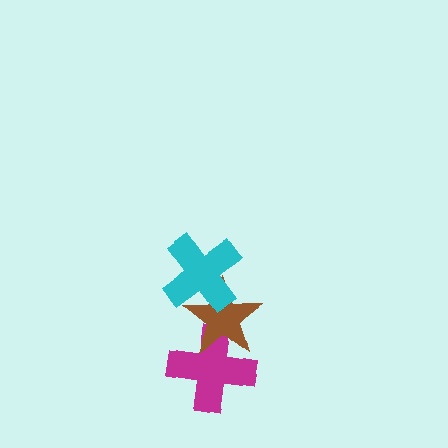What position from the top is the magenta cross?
The magenta cross is 3rd from the top.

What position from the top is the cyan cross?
The cyan cross is 1st from the top.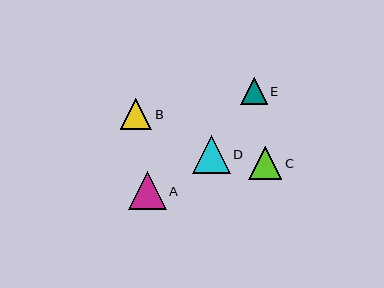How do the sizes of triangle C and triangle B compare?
Triangle C and triangle B are approximately the same size.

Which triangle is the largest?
Triangle D is the largest with a size of approximately 38 pixels.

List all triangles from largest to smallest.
From largest to smallest: D, A, C, B, E.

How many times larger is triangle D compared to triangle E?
Triangle D is approximately 1.4 times the size of triangle E.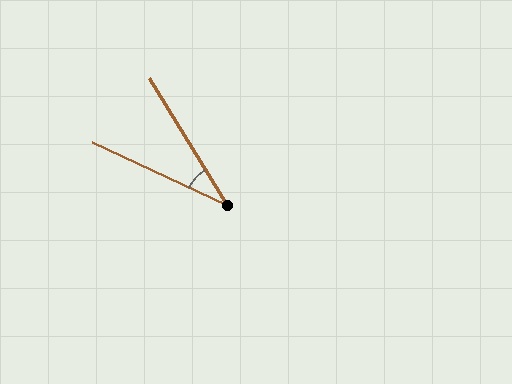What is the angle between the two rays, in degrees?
Approximately 33 degrees.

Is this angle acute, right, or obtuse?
It is acute.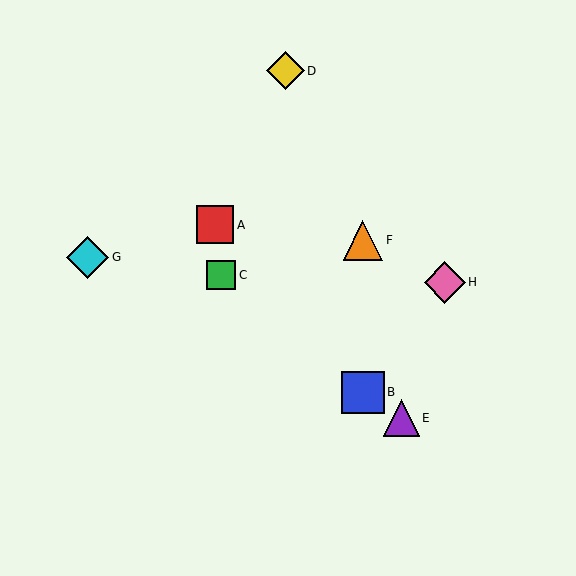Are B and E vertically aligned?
No, B is at x≈363 and E is at x≈401.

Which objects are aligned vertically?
Objects B, F are aligned vertically.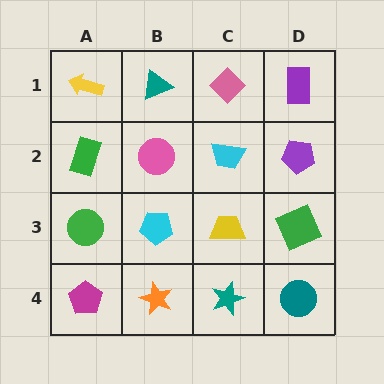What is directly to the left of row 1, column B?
A yellow arrow.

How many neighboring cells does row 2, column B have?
4.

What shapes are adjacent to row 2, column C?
A pink diamond (row 1, column C), a yellow trapezoid (row 3, column C), a pink circle (row 2, column B), a purple pentagon (row 2, column D).